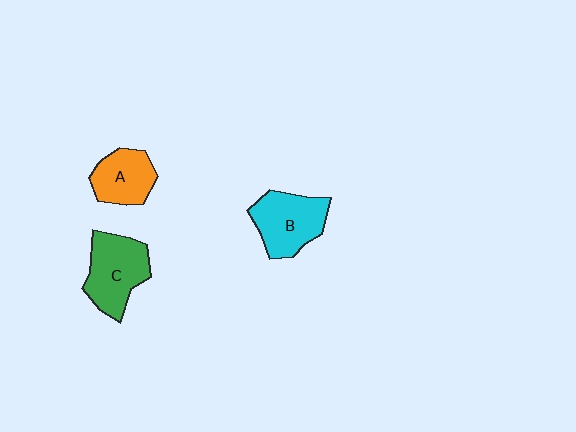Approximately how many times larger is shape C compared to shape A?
Approximately 1.4 times.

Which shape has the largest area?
Shape C (green).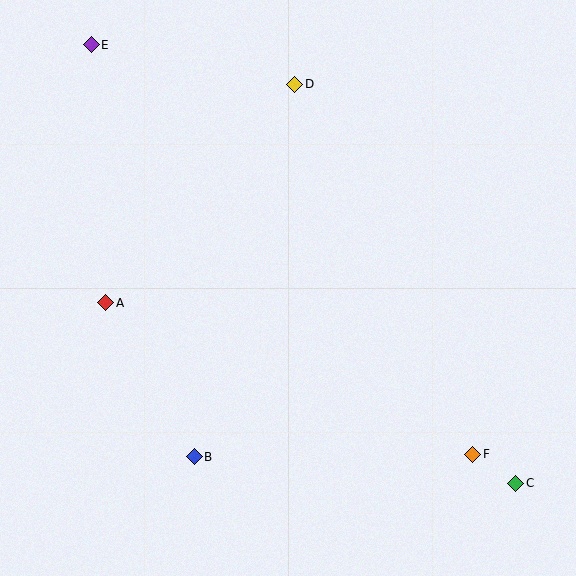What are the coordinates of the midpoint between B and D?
The midpoint between B and D is at (245, 270).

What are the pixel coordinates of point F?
Point F is at (473, 454).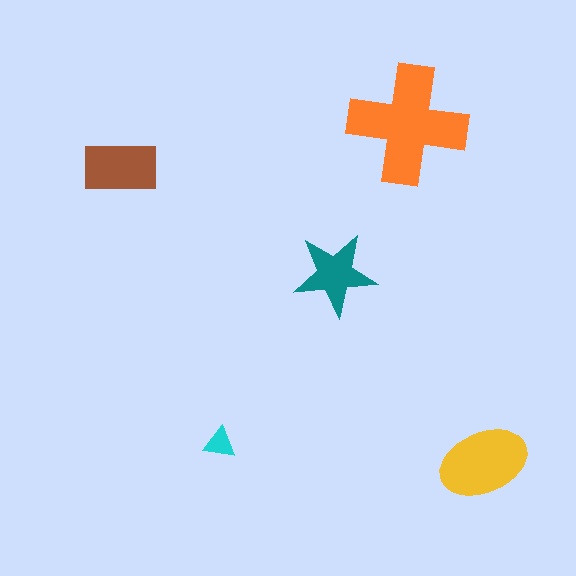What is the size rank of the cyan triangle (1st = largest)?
5th.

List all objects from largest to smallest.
The orange cross, the yellow ellipse, the brown rectangle, the teal star, the cyan triangle.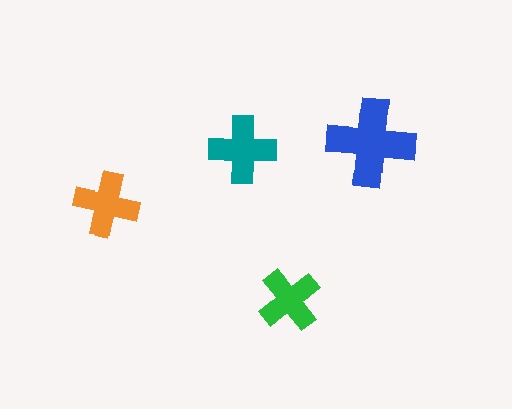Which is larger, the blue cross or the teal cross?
The blue one.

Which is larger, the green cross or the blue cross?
The blue one.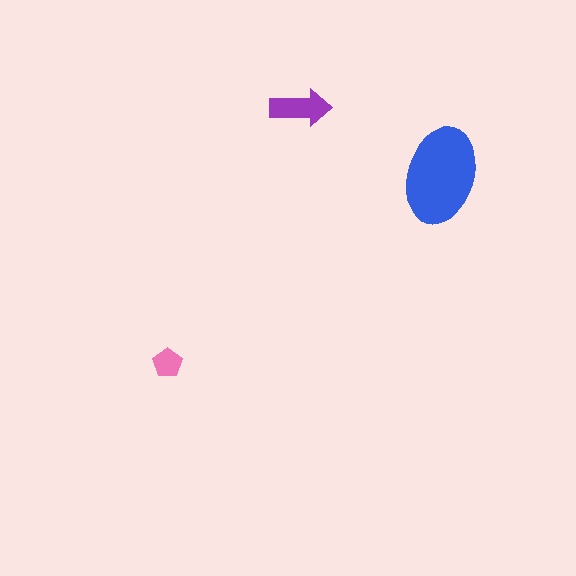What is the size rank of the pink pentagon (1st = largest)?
3rd.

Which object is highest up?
The purple arrow is topmost.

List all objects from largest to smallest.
The blue ellipse, the purple arrow, the pink pentagon.